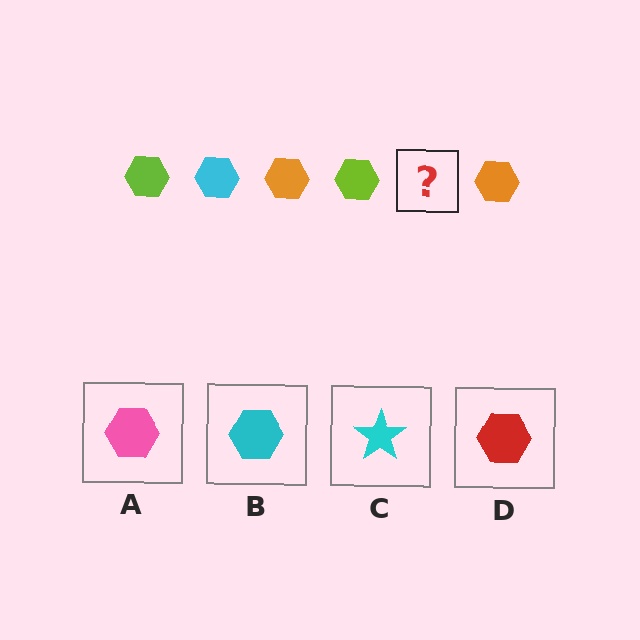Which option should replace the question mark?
Option B.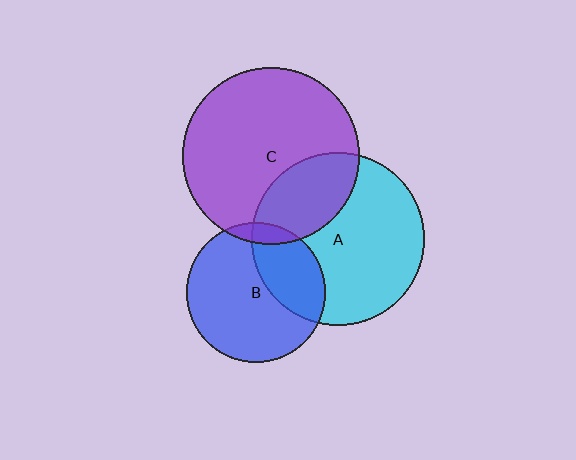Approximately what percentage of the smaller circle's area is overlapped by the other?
Approximately 5%.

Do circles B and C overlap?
Yes.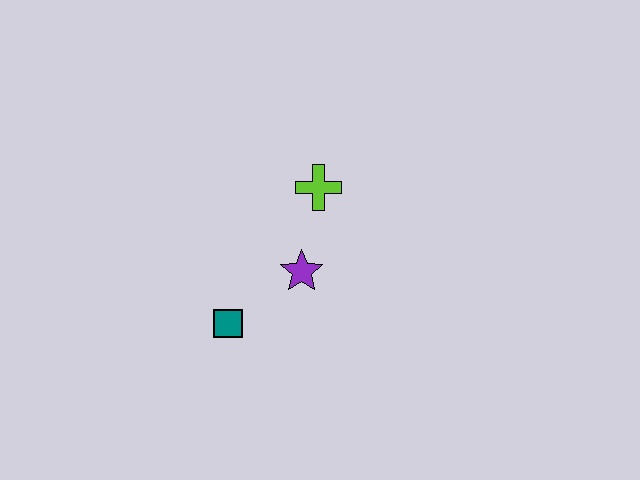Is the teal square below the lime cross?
Yes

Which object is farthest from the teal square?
The lime cross is farthest from the teal square.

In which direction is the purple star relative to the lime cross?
The purple star is below the lime cross.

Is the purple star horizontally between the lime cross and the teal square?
Yes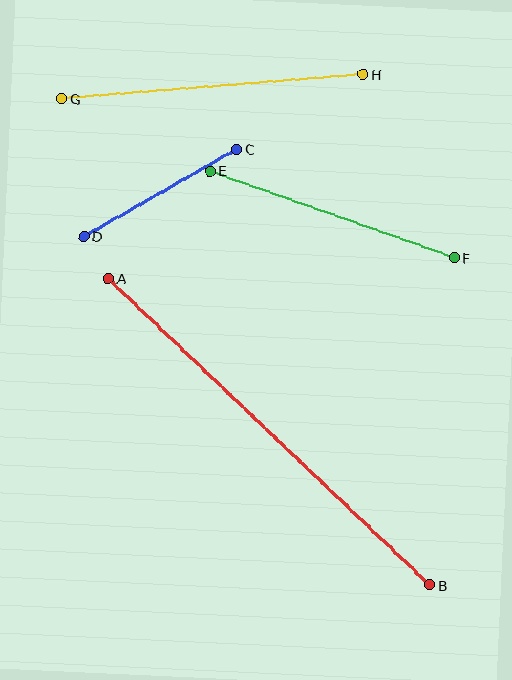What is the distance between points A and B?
The distance is approximately 444 pixels.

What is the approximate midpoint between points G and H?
The midpoint is at approximately (212, 86) pixels.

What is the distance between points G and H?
The distance is approximately 302 pixels.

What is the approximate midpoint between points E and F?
The midpoint is at approximately (332, 214) pixels.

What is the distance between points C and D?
The distance is approximately 176 pixels.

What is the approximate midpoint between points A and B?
The midpoint is at approximately (269, 432) pixels.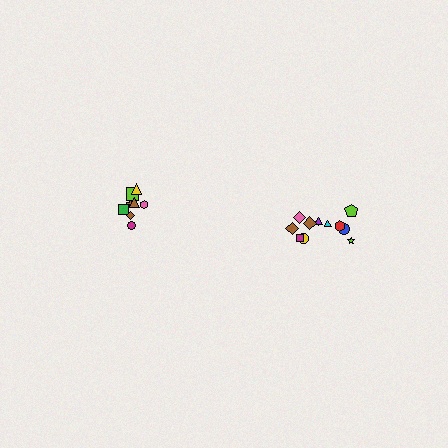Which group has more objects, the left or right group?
The right group.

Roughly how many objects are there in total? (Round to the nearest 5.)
Roughly 20 objects in total.